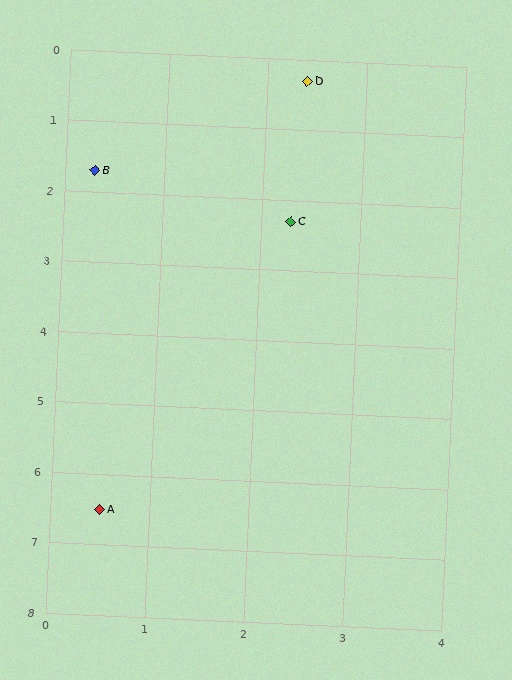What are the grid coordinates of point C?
Point C is at approximately (2.3, 2.3).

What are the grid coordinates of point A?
Point A is at approximately (0.5, 6.5).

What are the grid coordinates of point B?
Point B is at approximately (0.3, 1.7).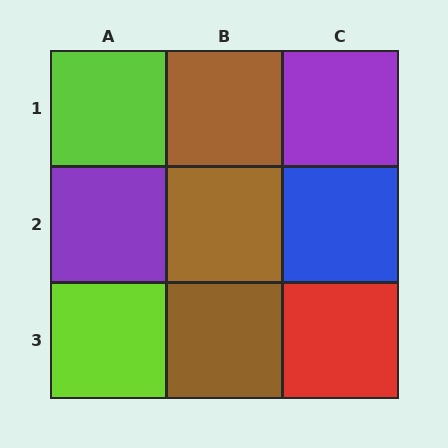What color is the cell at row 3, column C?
Red.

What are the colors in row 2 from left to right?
Purple, brown, blue.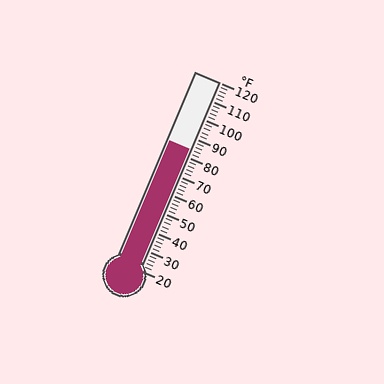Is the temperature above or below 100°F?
The temperature is below 100°F.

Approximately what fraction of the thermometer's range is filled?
The thermometer is filled to approximately 65% of its range.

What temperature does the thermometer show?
The thermometer shows approximately 84°F.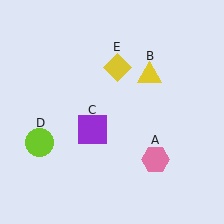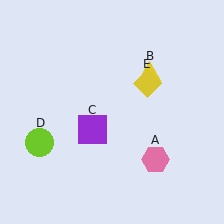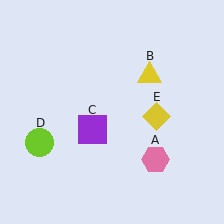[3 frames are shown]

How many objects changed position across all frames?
1 object changed position: yellow diamond (object E).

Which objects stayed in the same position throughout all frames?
Pink hexagon (object A) and yellow triangle (object B) and purple square (object C) and lime circle (object D) remained stationary.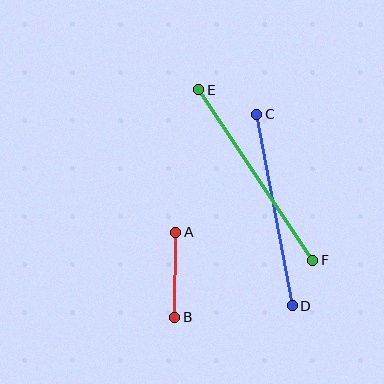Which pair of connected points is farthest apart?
Points E and F are farthest apart.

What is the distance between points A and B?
The distance is approximately 85 pixels.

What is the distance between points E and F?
The distance is approximately 205 pixels.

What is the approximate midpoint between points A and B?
The midpoint is at approximately (175, 275) pixels.